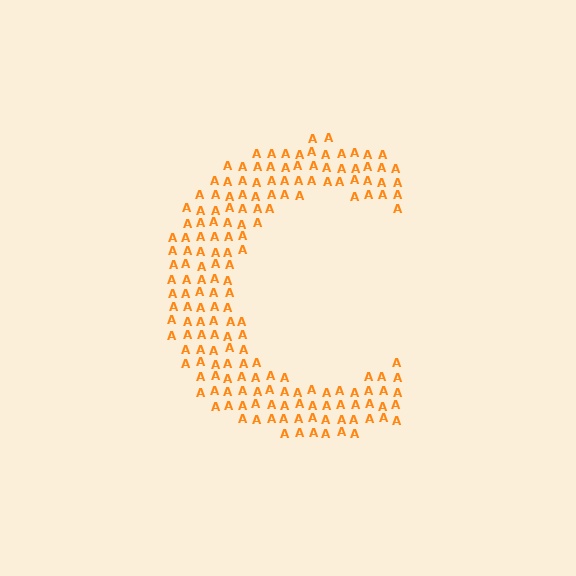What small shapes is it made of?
It is made of small letter A's.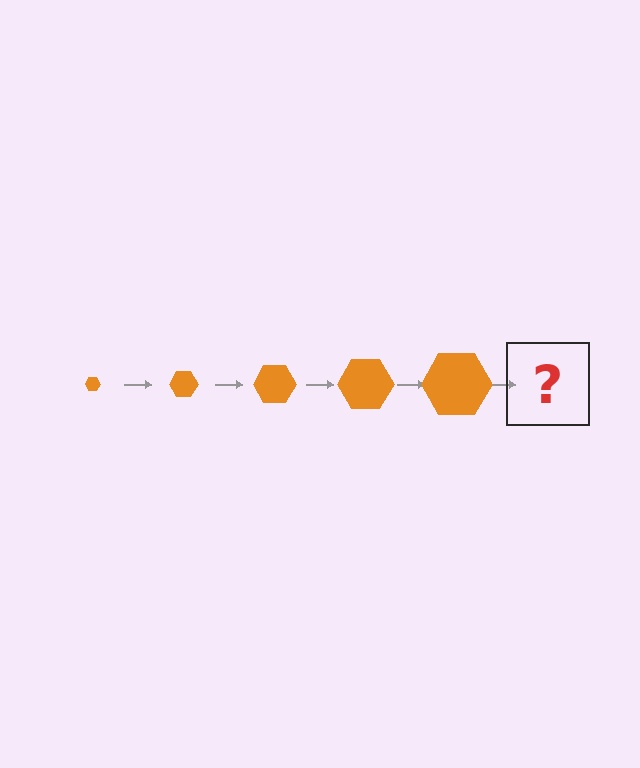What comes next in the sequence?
The next element should be an orange hexagon, larger than the previous one.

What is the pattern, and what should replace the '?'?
The pattern is that the hexagon gets progressively larger each step. The '?' should be an orange hexagon, larger than the previous one.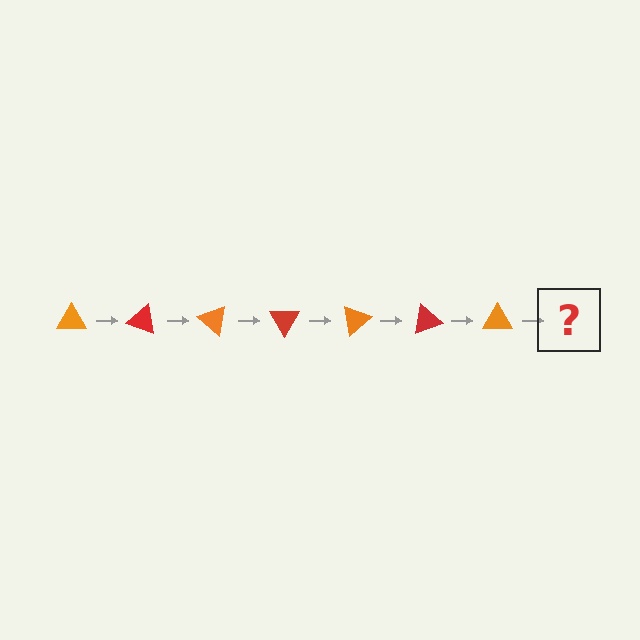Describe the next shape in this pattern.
It should be a red triangle, rotated 140 degrees from the start.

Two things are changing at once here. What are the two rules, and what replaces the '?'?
The two rules are that it rotates 20 degrees each step and the color cycles through orange and red. The '?' should be a red triangle, rotated 140 degrees from the start.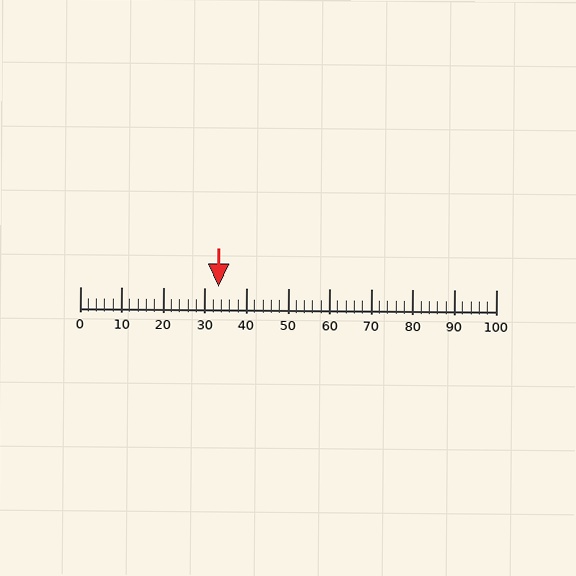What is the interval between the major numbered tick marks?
The major tick marks are spaced 10 units apart.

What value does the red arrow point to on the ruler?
The red arrow points to approximately 33.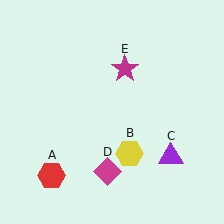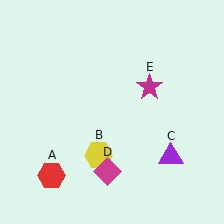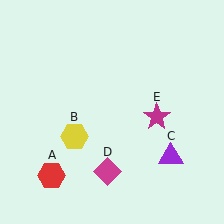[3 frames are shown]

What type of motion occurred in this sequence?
The yellow hexagon (object B), magenta star (object E) rotated clockwise around the center of the scene.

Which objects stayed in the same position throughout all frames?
Red hexagon (object A) and purple triangle (object C) and magenta diamond (object D) remained stationary.